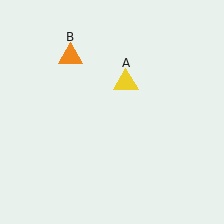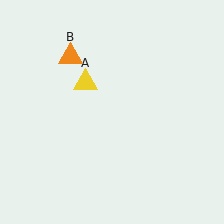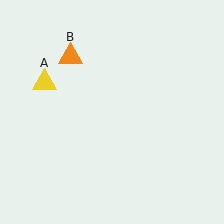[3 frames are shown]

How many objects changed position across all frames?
1 object changed position: yellow triangle (object A).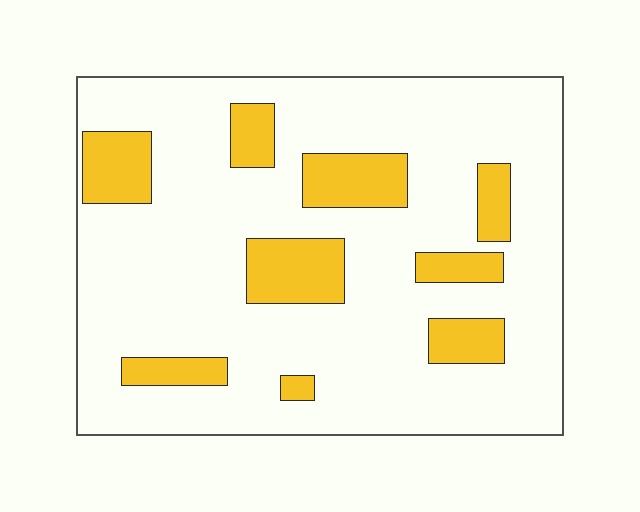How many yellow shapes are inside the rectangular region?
9.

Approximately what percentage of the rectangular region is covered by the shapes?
Approximately 20%.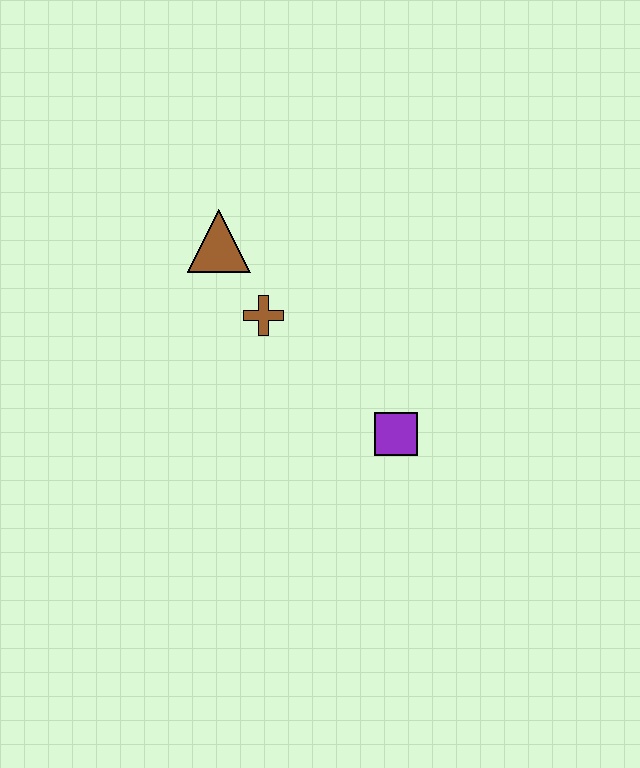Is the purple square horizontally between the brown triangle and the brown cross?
No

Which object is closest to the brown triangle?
The brown cross is closest to the brown triangle.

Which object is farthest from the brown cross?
The purple square is farthest from the brown cross.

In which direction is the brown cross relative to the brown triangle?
The brown cross is below the brown triangle.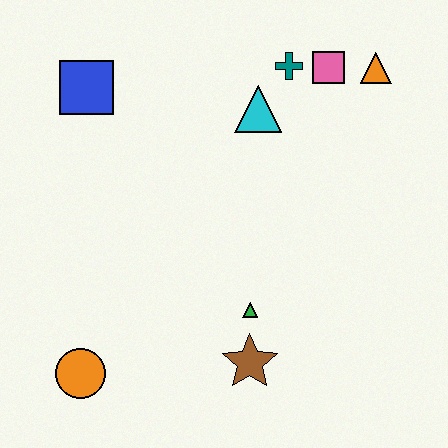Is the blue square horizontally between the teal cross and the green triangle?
No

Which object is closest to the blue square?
The cyan triangle is closest to the blue square.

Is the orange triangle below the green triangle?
No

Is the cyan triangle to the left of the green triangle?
No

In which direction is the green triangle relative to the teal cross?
The green triangle is below the teal cross.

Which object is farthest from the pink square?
The orange circle is farthest from the pink square.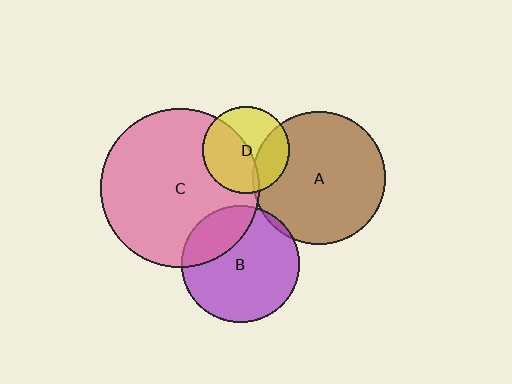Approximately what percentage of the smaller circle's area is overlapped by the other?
Approximately 25%.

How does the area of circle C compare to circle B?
Approximately 1.8 times.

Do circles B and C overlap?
Yes.